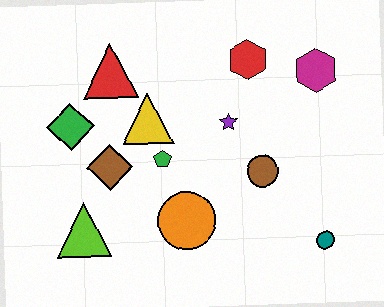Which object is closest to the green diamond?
The brown diamond is closest to the green diamond.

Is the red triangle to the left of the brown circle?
Yes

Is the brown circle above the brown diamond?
No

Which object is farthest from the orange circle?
The magenta hexagon is farthest from the orange circle.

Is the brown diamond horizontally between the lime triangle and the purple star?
Yes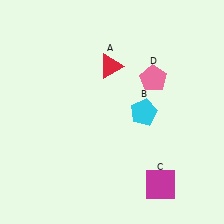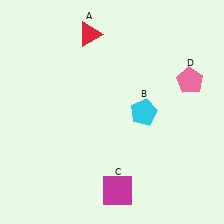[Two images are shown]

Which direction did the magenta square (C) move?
The magenta square (C) moved left.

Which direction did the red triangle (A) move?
The red triangle (A) moved up.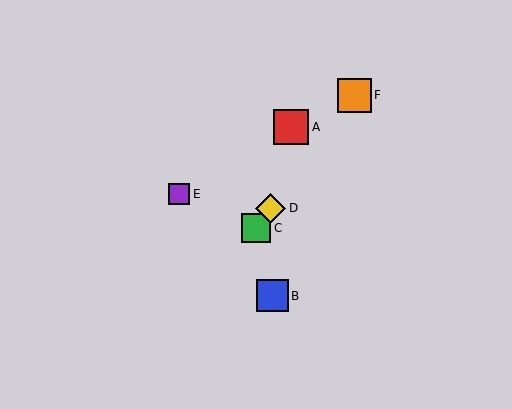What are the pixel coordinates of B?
Object B is at (273, 296).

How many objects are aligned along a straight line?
3 objects (C, D, F) are aligned along a straight line.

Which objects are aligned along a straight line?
Objects C, D, F are aligned along a straight line.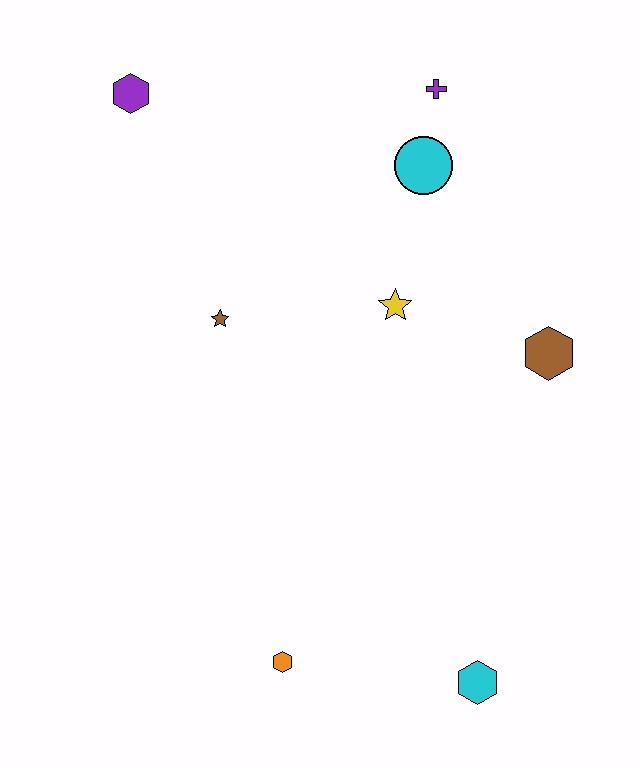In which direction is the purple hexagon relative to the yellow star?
The purple hexagon is to the left of the yellow star.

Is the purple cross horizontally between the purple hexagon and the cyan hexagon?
Yes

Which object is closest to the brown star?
The yellow star is closest to the brown star.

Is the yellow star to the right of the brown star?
Yes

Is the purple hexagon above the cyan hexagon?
Yes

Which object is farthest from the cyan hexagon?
The purple hexagon is farthest from the cyan hexagon.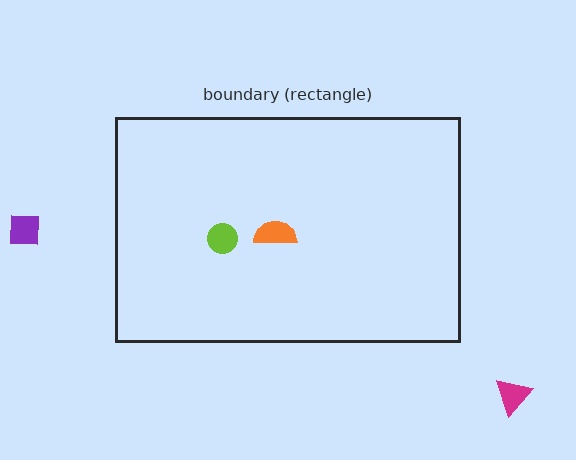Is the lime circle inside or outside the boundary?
Inside.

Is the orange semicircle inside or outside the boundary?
Inside.